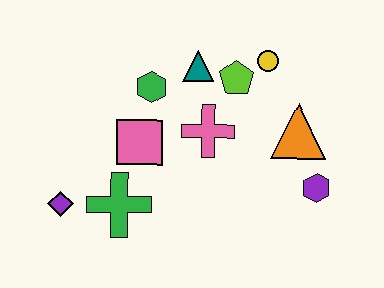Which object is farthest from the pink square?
The purple hexagon is farthest from the pink square.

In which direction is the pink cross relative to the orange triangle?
The pink cross is to the left of the orange triangle.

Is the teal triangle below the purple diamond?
No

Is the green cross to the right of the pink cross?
No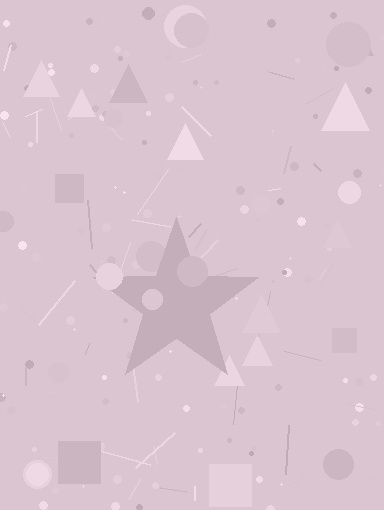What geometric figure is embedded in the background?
A star is embedded in the background.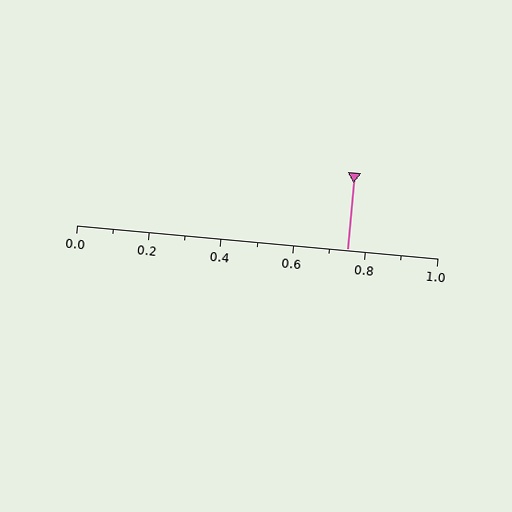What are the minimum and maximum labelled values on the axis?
The axis runs from 0.0 to 1.0.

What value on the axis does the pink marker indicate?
The marker indicates approximately 0.75.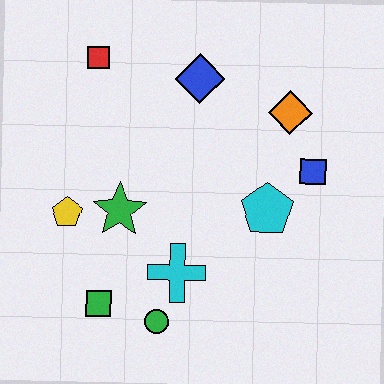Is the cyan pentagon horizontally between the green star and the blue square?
Yes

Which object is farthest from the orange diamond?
The green square is farthest from the orange diamond.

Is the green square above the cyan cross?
No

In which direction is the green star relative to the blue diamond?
The green star is below the blue diamond.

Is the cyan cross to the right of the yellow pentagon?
Yes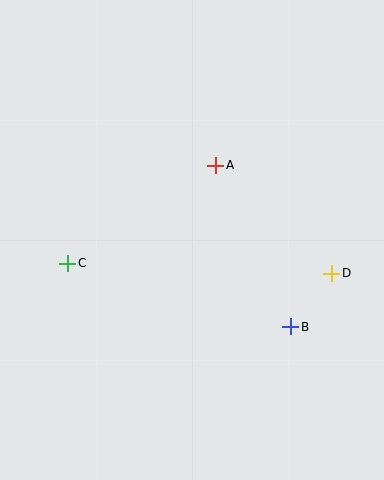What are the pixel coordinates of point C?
Point C is at (68, 263).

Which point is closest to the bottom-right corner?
Point B is closest to the bottom-right corner.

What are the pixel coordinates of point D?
Point D is at (332, 273).